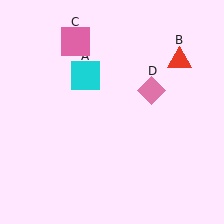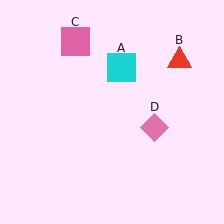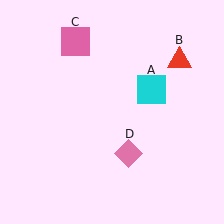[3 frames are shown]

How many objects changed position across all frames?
2 objects changed position: cyan square (object A), pink diamond (object D).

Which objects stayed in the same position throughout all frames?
Red triangle (object B) and pink square (object C) remained stationary.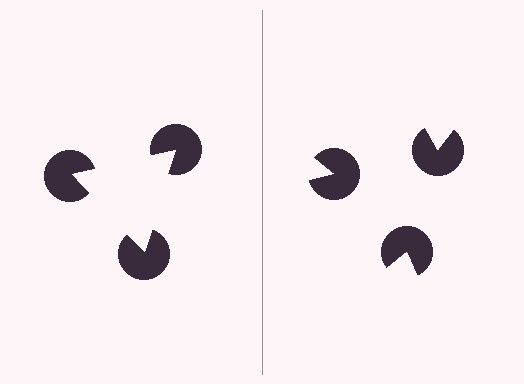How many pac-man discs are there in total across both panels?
6 — 3 on each side.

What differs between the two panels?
The pac-man discs are positioned identically on both sides; only the wedge orientations differ. On the left they align to a triangle; on the right they are misaligned.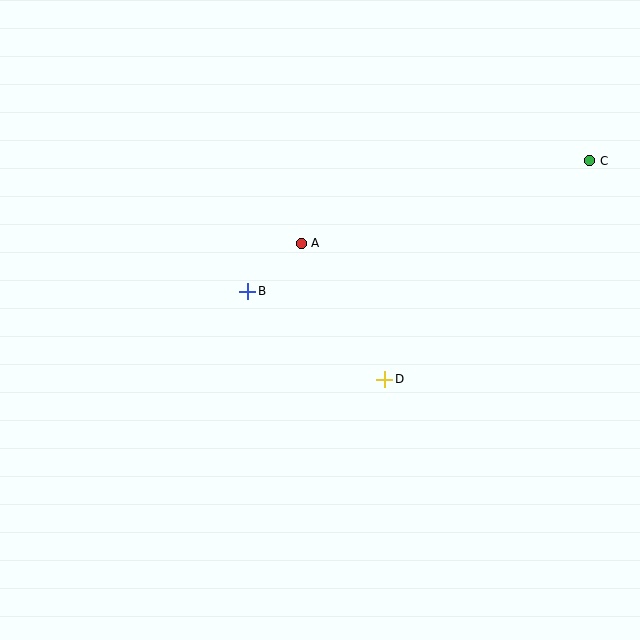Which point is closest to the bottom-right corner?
Point D is closest to the bottom-right corner.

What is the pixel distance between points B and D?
The distance between B and D is 163 pixels.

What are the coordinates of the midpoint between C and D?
The midpoint between C and D is at (487, 270).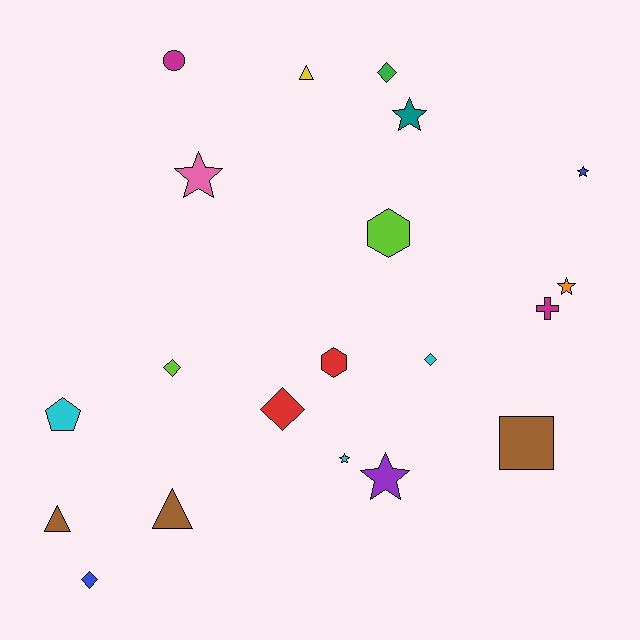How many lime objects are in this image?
There are 2 lime objects.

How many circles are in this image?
There is 1 circle.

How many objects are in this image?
There are 20 objects.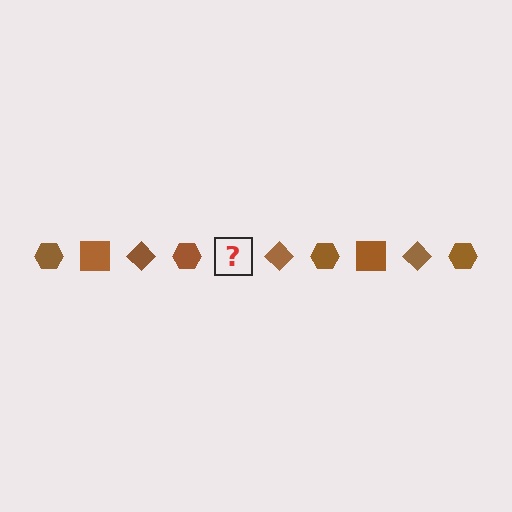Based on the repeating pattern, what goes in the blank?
The blank should be a brown square.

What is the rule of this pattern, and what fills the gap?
The rule is that the pattern cycles through hexagon, square, diamond shapes in brown. The gap should be filled with a brown square.